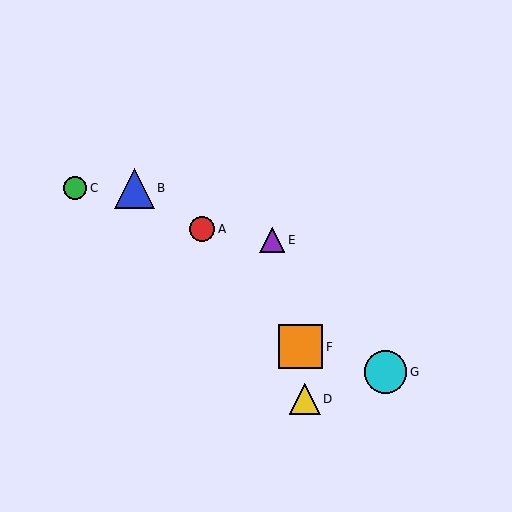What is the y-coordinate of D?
Object D is at y≈399.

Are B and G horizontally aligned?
No, B is at y≈188 and G is at y≈372.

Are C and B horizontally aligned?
Yes, both are at y≈188.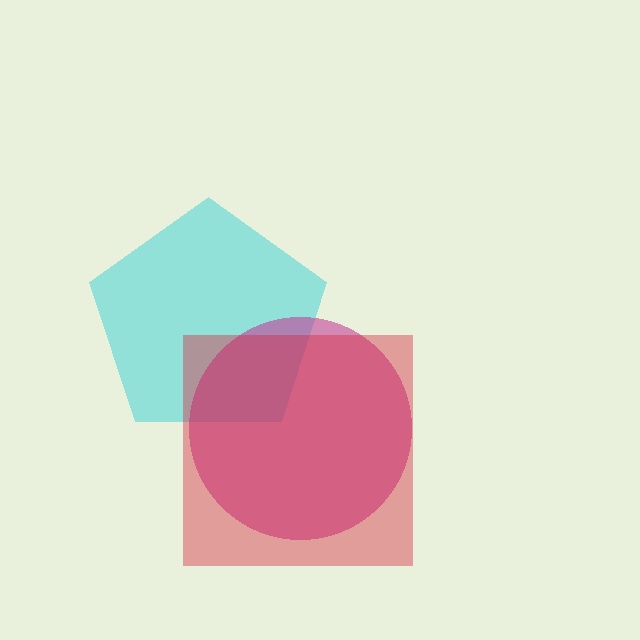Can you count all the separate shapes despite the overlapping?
Yes, there are 3 separate shapes.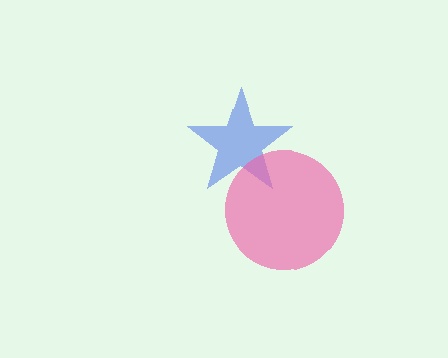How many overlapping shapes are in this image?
There are 2 overlapping shapes in the image.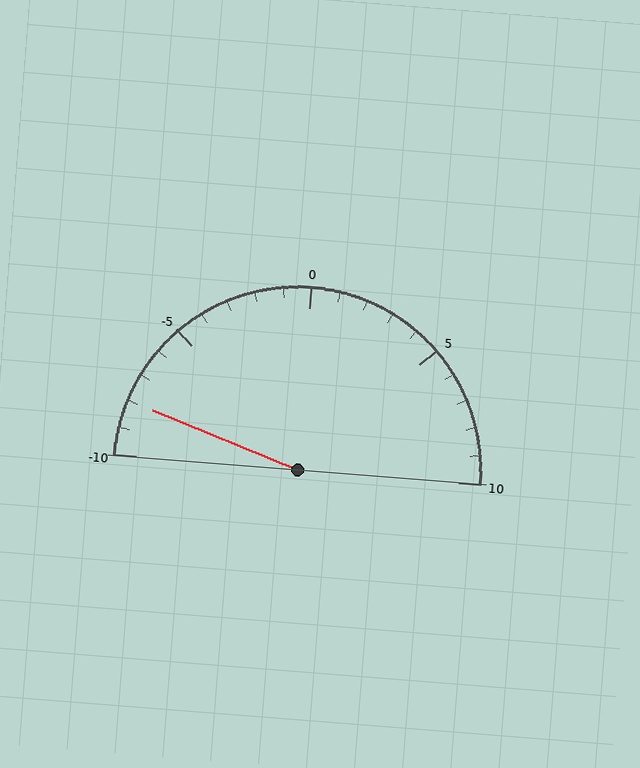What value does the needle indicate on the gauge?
The needle indicates approximately -8.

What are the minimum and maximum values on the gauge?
The gauge ranges from -10 to 10.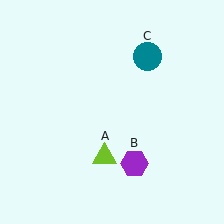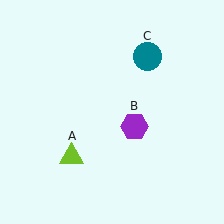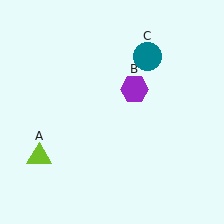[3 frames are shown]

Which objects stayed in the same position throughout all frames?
Teal circle (object C) remained stationary.